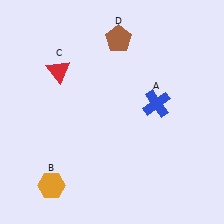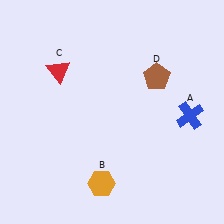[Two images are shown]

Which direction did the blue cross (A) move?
The blue cross (A) moved right.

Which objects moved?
The objects that moved are: the blue cross (A), the orange hexagon (B), the brown pentagon (D).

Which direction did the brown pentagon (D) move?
The brown pentagon (D) moved right.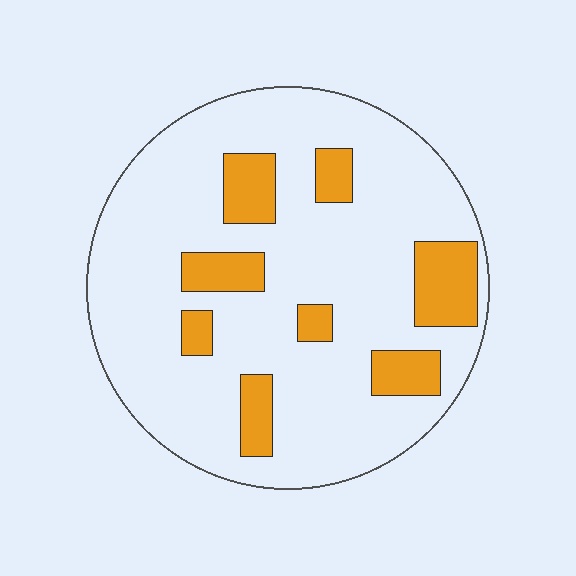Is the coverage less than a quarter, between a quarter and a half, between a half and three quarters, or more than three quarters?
Less than a quarter.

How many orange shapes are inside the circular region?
8.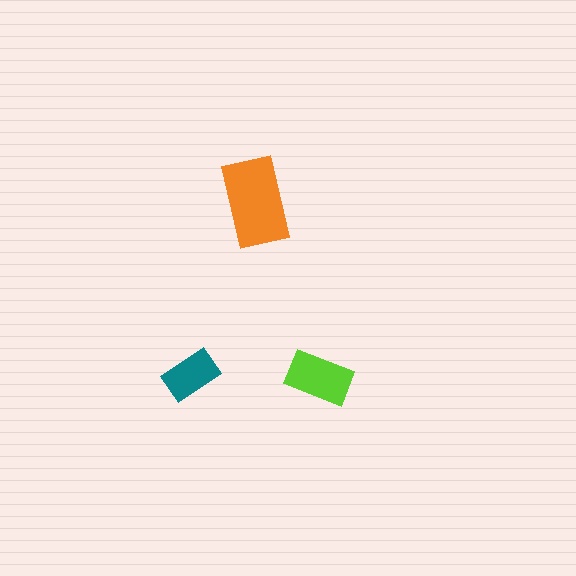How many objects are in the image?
There are 3 objects in the image.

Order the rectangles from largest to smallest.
the orange one, the lime one, the teal one.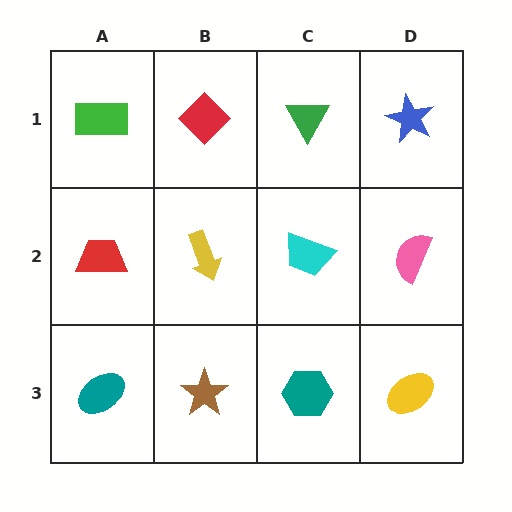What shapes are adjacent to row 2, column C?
A green triangle (row 1, column C), a teal hexagon (row 3, column C), a yellow arrow (row 2, column B), a pink semicircle (row 2, column D).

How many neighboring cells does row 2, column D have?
3.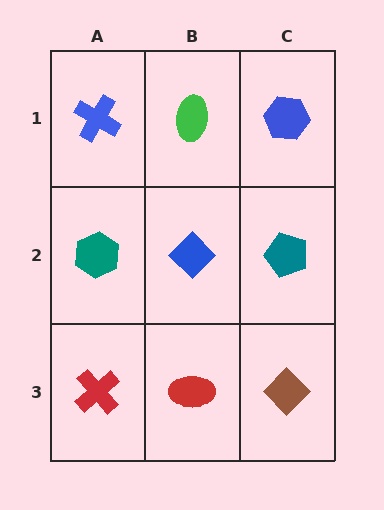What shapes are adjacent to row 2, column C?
A blue hexagon (row 1, column C), a brown diamond (row 3, column C), a blue diamond (row 2, column B).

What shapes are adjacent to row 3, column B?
A blue diamond (row 2, column B), a red cross (row 3, column A), a brown diamond (row 3, column C).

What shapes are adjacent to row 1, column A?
A teal hexagon (row 2, column A), a green ellipse (row 1, column B).